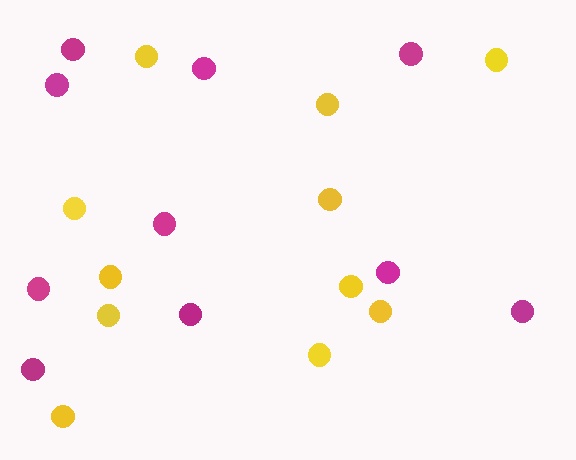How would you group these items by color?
There are 2 groups: one group of magenta circles (10) and one group of yellow circles (11).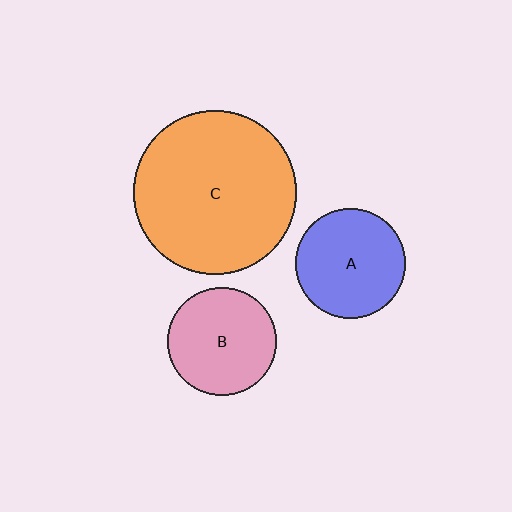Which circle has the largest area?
Circle C (orange).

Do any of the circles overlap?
No, none of the circles overlap.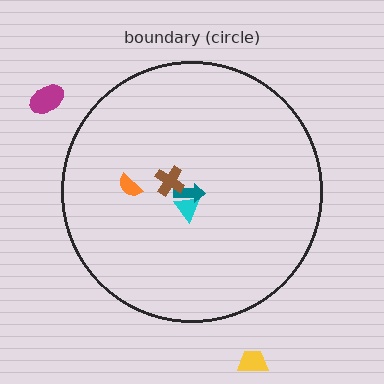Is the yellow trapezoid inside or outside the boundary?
Outside.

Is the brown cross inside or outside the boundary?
Inside.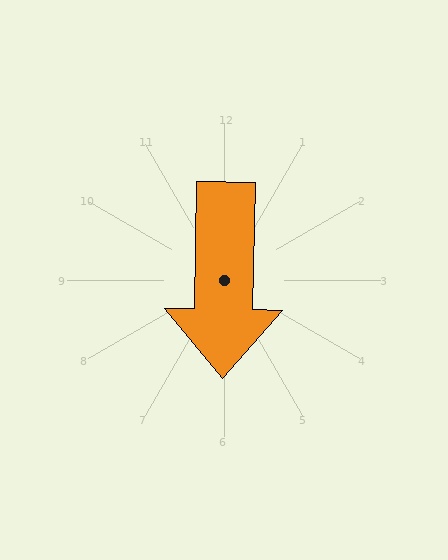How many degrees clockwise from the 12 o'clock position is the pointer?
Approximately 181 degrees.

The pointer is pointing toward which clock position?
Roughly 6 o'clock.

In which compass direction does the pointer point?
South.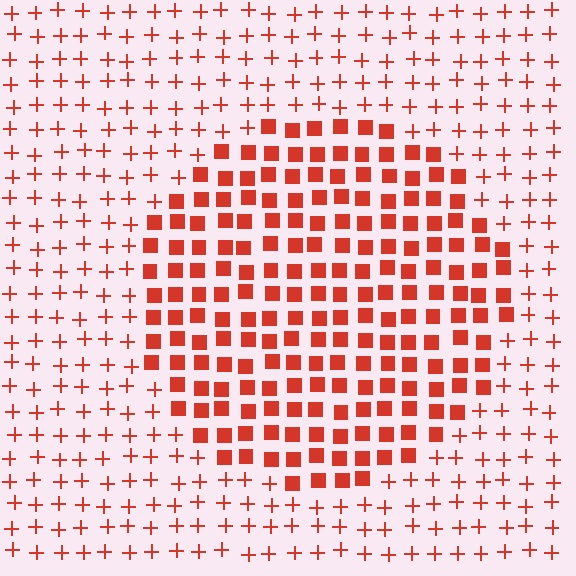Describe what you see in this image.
The image is filled with small red elements arranged in a uniform grid. A circle-shaped region contains squares, while the surrounding area contains plus signs. The boundary is defined purely by the change in element shape.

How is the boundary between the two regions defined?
The boundary is defined by a change in element shape: squares inside vs. plus signs outside. All elements share the same color and spacing.